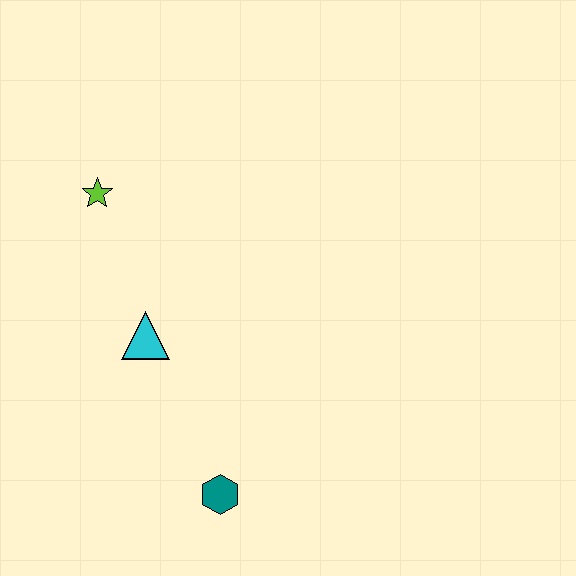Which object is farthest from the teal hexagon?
The lime star is farthest from the teal hexagon.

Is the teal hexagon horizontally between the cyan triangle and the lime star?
No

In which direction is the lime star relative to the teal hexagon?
The lime star is above the teal hexagon.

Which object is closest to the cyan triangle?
The lime star is closest to the cyan triangle.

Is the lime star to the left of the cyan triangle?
Yes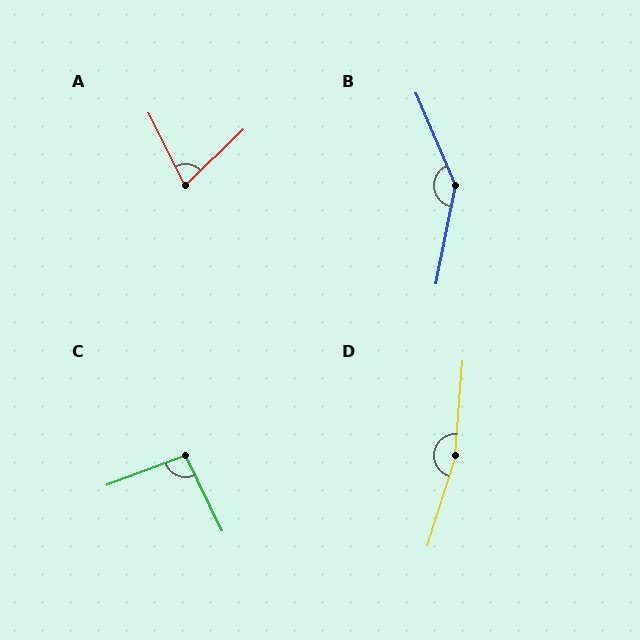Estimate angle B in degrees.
Approximately 146 degrees.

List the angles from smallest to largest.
A (73°), C (95°), B (146°), D (167°).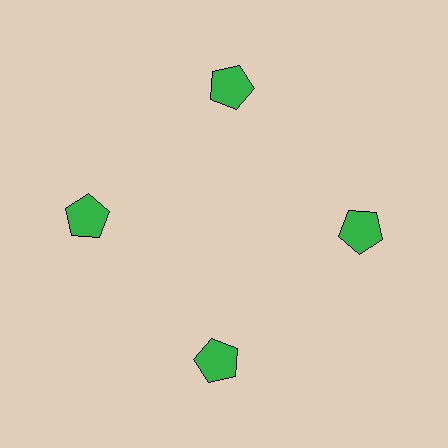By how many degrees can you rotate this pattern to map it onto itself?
The pattern maps onto itself every 90 degrees of rotation.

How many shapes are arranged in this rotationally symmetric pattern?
There are 4 shapes, arranged in 4 groups of 1.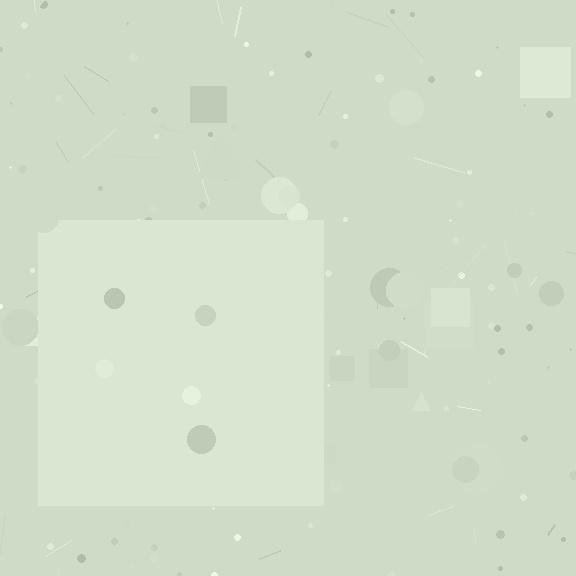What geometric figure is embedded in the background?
A square is embedded in the background.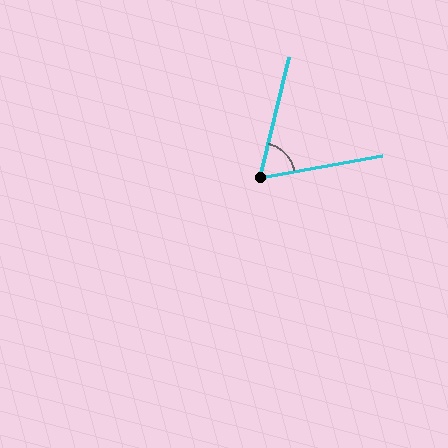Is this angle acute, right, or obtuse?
It is acute.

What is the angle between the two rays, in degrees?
Approximately 66 degrees.